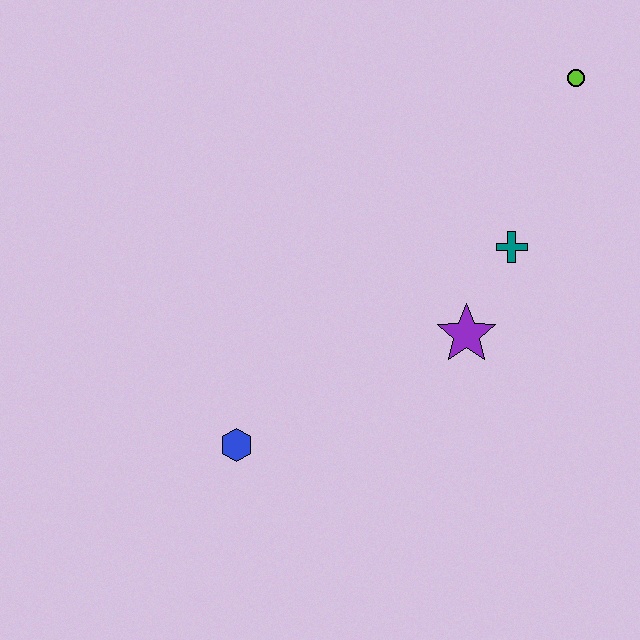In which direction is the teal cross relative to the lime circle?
The teal cross is below the lime circle.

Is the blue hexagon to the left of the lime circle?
Yes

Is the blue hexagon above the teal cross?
No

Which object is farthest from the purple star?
The lime circle is farthest from the purple star.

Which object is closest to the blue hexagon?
The purple star is closest to the blue hexagon.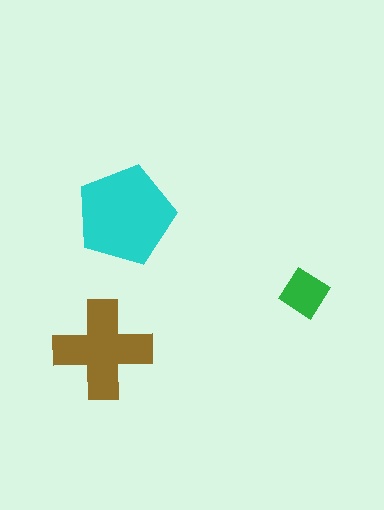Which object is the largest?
The cyan pentagon.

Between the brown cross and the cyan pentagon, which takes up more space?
The cyan pentagon.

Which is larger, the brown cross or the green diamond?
The brown cross.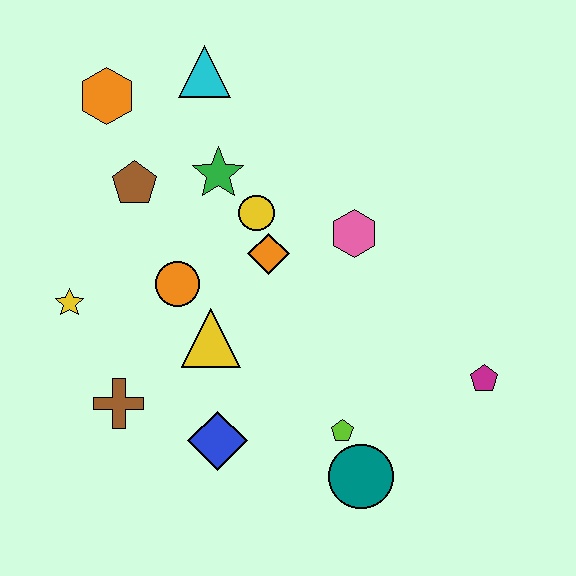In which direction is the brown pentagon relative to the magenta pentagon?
The brown pentagon is to the left of the magenta pentagon.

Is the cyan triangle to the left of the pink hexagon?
Yes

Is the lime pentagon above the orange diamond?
No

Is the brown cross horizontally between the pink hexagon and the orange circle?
No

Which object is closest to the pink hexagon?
The orange diamond is closest to the pink hexagon.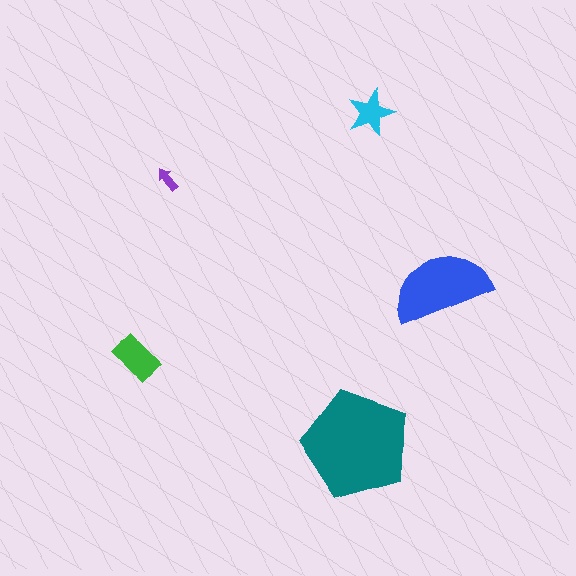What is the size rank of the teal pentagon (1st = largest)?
1st.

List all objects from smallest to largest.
The purple arrow, the cyan star, the green rectangle, the blue semicircle, the teal pentagon.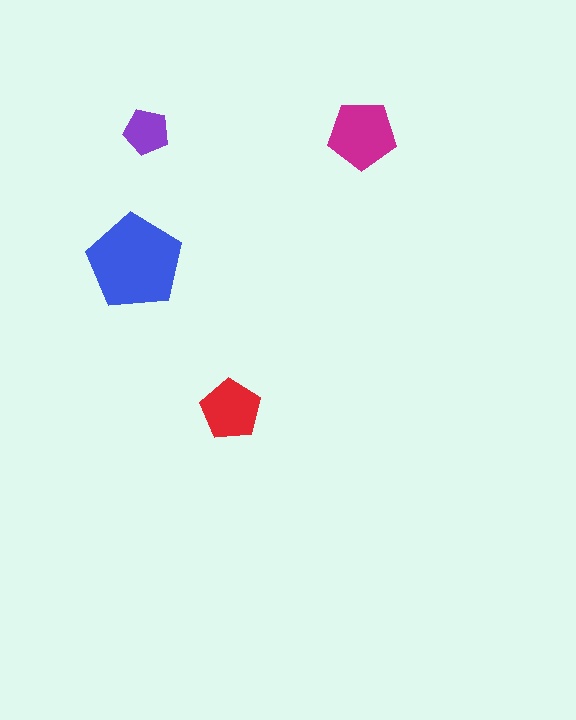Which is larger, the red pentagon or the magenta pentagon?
The magenta one.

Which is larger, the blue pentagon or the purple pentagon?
The blue one.